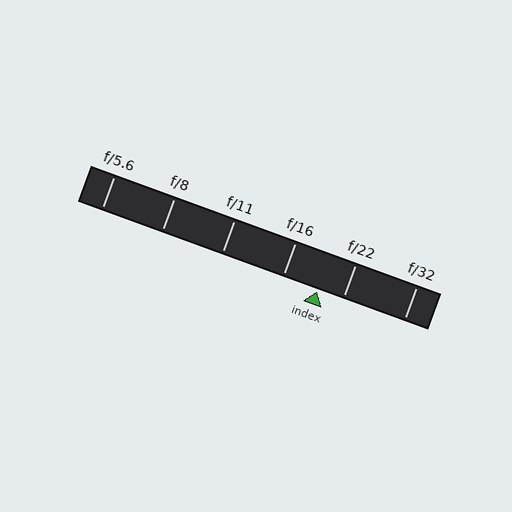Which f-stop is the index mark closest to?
The index mark is closest to f/22.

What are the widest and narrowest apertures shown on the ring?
The widest aperture shown is f/5.6 and the narrowest is f/32.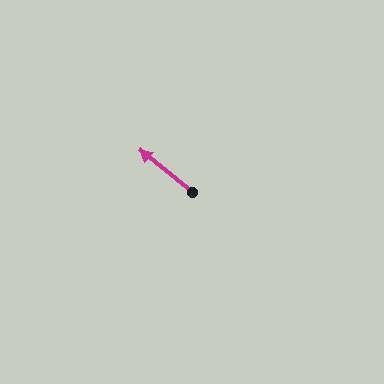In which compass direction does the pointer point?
Northwest.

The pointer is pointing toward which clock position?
Roughly 10 o'clock.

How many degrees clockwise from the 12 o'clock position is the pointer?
Approximately 309 degrees.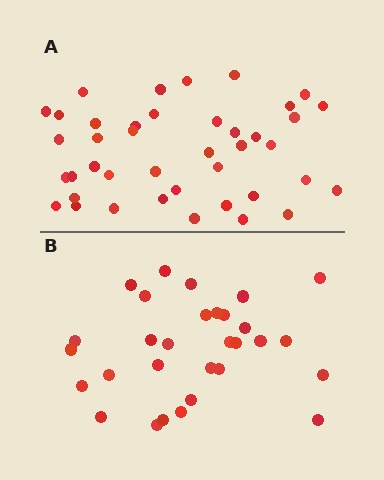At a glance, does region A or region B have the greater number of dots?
Region A (the top region) has more dots.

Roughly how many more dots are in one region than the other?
Region A has roughly 12 or so more dots than region B.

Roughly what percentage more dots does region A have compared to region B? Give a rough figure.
About 35% more.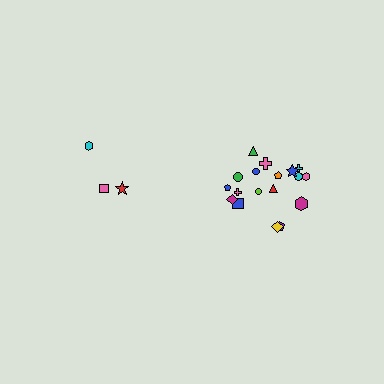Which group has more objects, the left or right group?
The right group.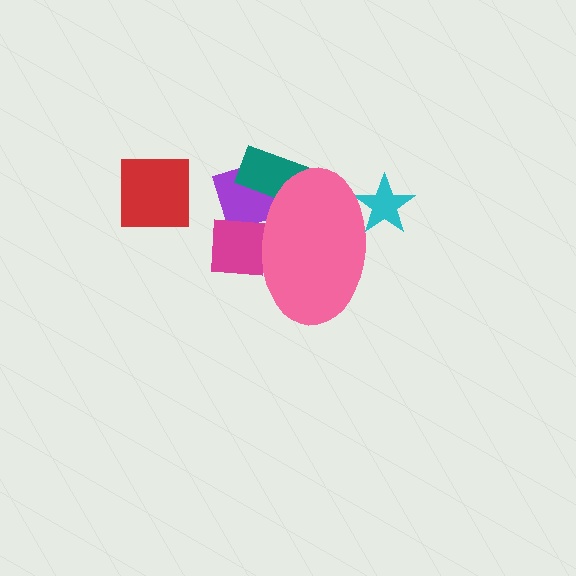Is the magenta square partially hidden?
Yes, the magenta square is partially hidden behind the pink ellipse.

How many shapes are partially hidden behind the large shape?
4 shapes are partially hidden.